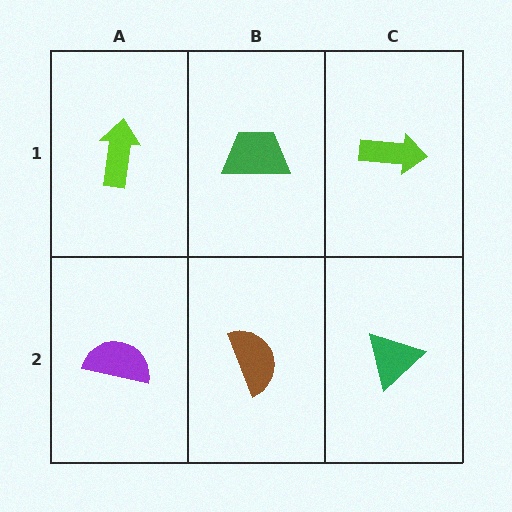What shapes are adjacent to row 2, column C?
A lime arrow (row 1, column C), a brown semicircle (row 2, column B).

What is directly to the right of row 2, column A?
A brown semicircle.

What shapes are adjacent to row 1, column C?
A green triangle (row 2, column C), a green trapezoid (row 1, column B).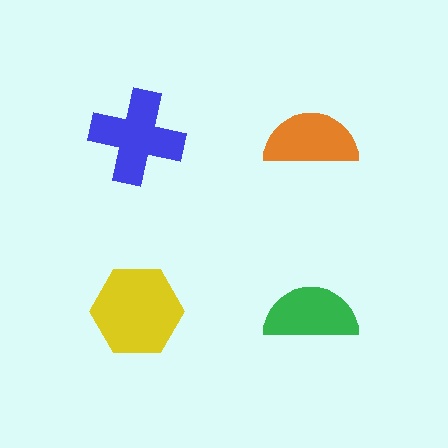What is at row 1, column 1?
A blue cross.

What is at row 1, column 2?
An orange semicircle.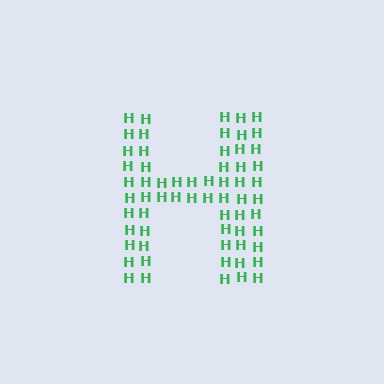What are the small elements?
The small elements are letter H's.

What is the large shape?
The large shape is the letter H.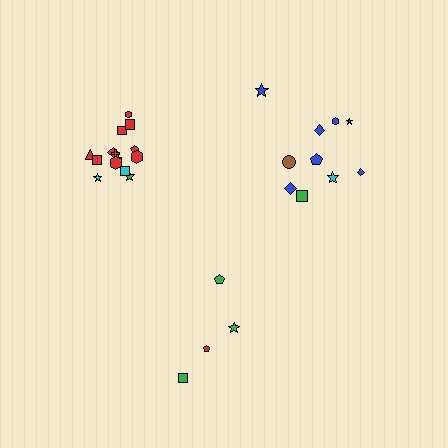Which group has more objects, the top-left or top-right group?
The top-left group.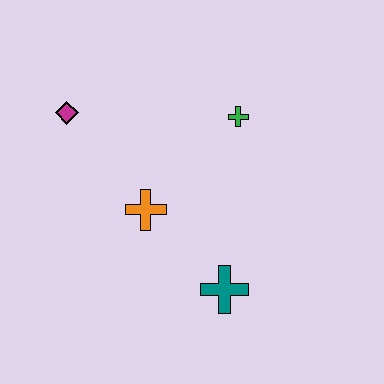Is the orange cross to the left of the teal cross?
Yes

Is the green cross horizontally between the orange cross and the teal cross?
No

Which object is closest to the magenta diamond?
The orange cross is closest to the magenta diamond.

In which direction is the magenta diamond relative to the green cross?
The magenta diamond is to the left of the green cross.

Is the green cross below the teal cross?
No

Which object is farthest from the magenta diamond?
The teal cross is farthest from the magenta diamond.